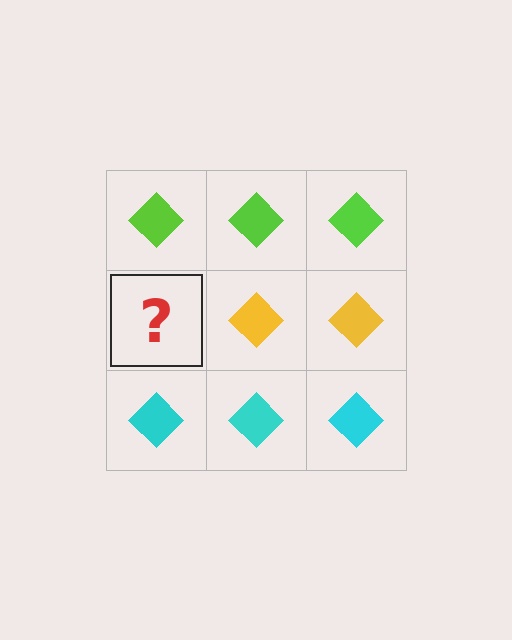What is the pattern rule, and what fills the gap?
The rule is that each row has a consistent color. The gap should be filled with a yellow diamond.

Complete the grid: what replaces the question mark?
The question mark should be replaced with a yellow diamond.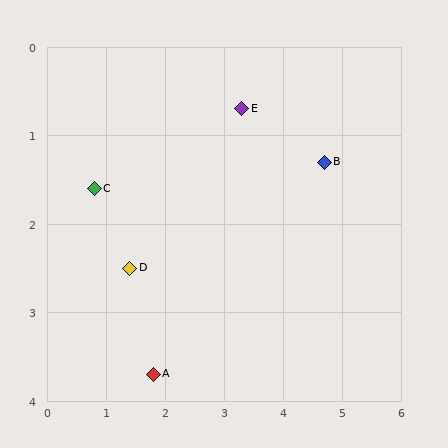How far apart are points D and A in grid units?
Points D and A are about 1.3 grid units apart.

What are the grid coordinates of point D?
Point D is at approximately (1.4, 2.5).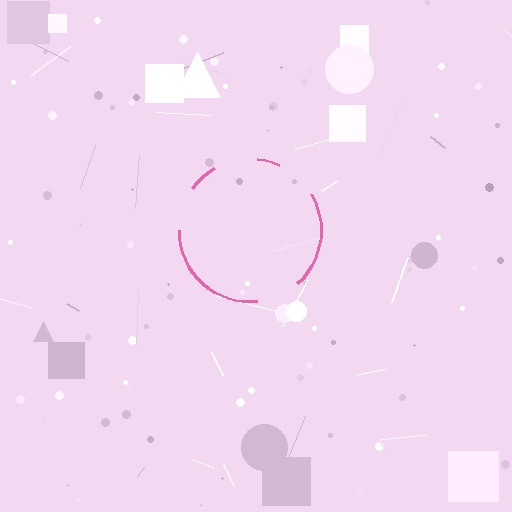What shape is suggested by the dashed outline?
The dashed outline suggests a circle.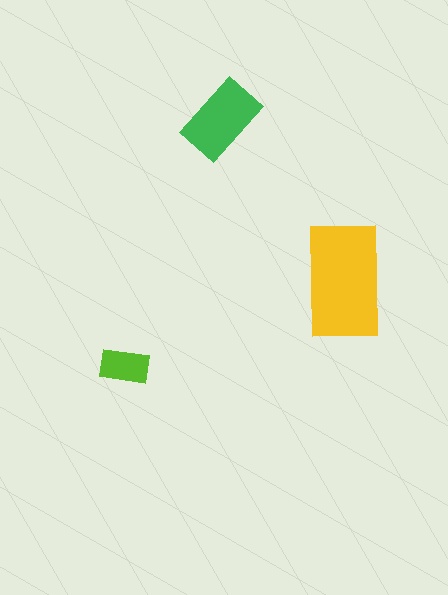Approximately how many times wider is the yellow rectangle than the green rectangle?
About 1.5 times wider.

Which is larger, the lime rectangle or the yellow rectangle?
The yellow one.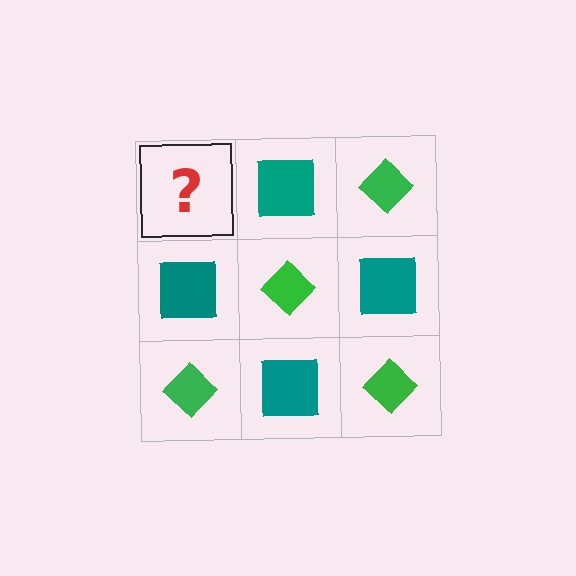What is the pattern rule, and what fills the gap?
The rule is that it alternates green diamond and teal square in a checkerboard pattern. The gap should be filled with a green diamond.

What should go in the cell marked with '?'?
The missing cell should contain a green diamond.